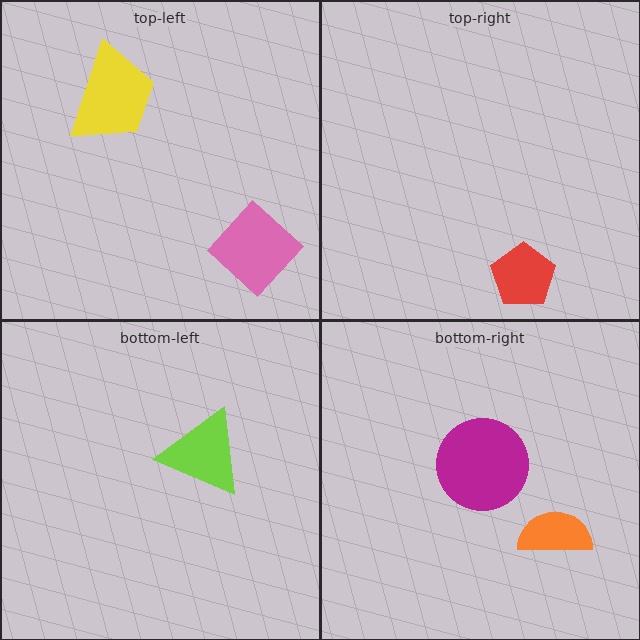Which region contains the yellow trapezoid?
The top-left region.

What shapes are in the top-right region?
The red pentagon.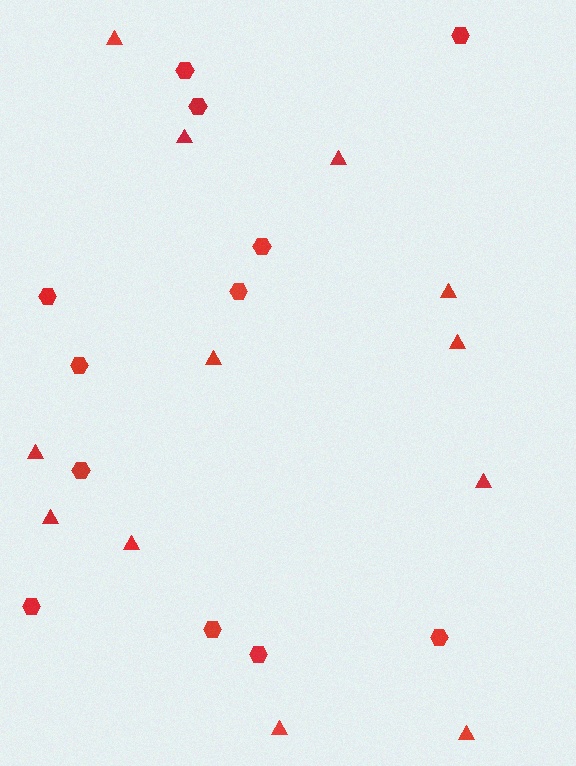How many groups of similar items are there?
There are 2 groups: one group of hexagons (12) and one group of triangles (12).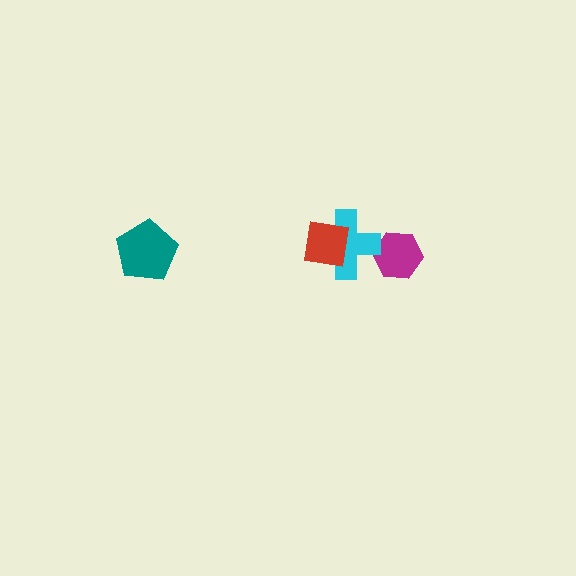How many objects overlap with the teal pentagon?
0 objects overlap with the teal pentagon.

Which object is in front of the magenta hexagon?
The cyan cross is in front of the magenta hexagon.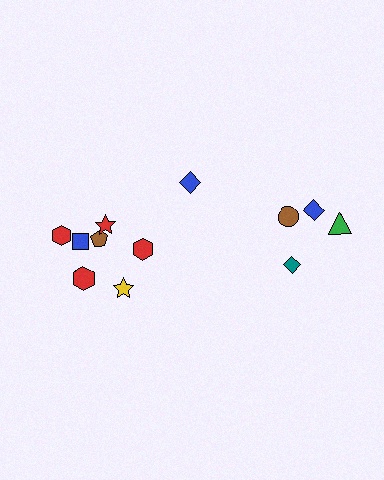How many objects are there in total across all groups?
There are 12 objects.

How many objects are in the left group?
There are 7 objects.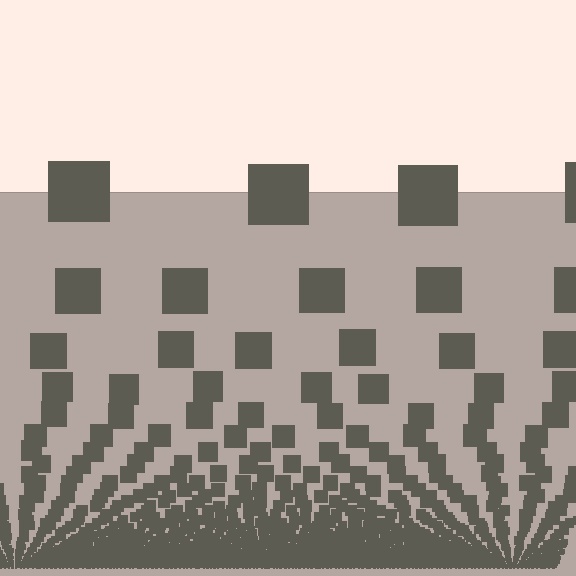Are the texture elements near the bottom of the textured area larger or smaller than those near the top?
Smaller. The gradient is inverted — elements near the bottom are smaller and denser.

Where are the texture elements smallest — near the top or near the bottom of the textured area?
Near the bottom.